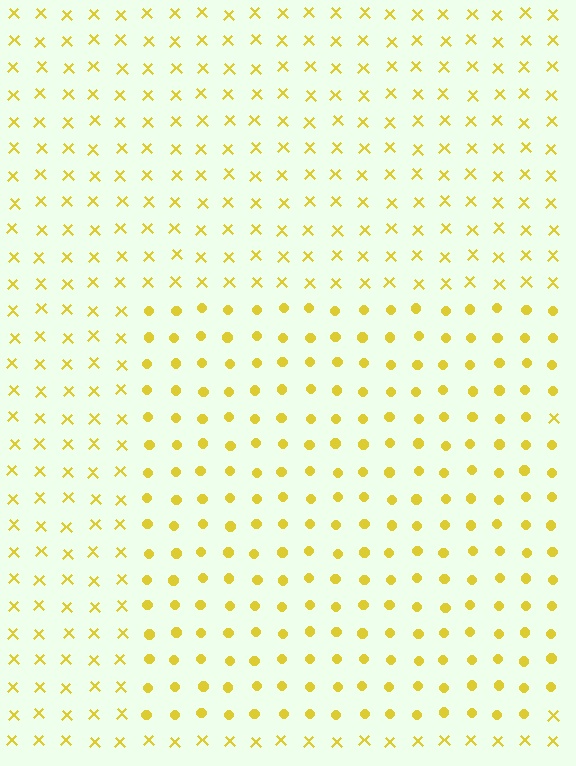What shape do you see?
I see a rectangle.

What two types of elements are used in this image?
The image uses circles inside the rectangle region and X marks outside it.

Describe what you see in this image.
The image is filled with small yellow elements arranged in a uniform grid. A rectangle-shaped region contains circles, while the surrounding area contains X marks. The boundary is defined purely by the change in element shape.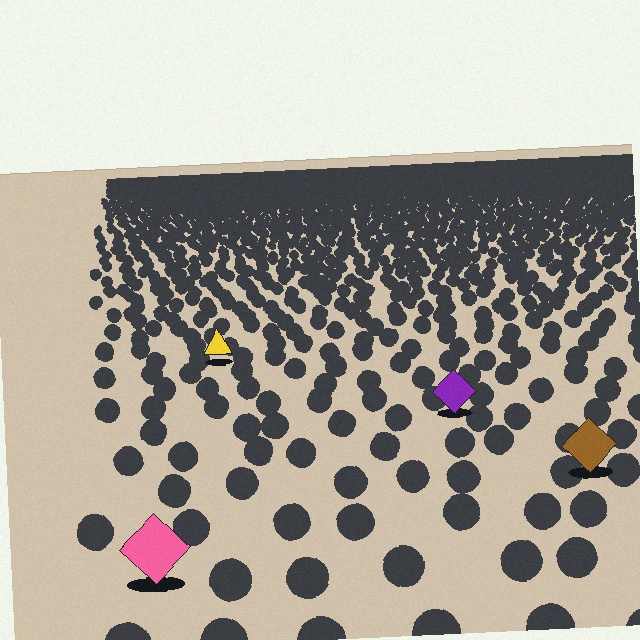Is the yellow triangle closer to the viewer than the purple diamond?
No. The purple diamond is closer — you can tell from the texture gradient: the ground texture is coarser near it.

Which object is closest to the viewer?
The pink diamond is closest. The texture marks near it are larger and more spread out.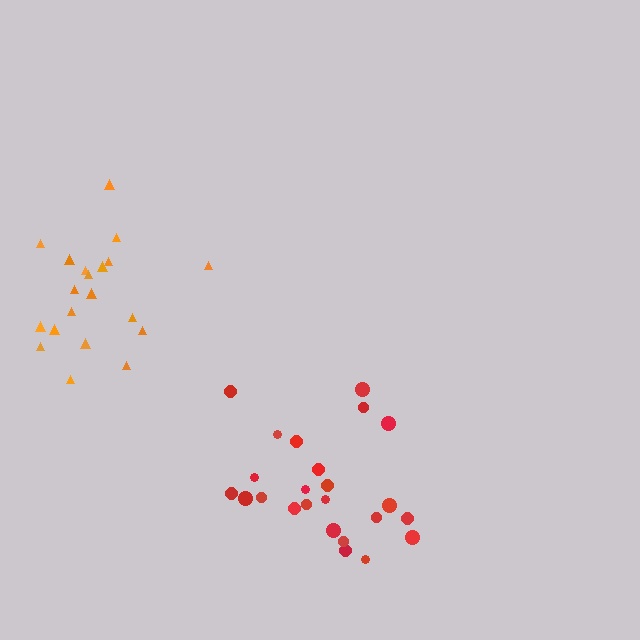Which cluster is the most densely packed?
Orange.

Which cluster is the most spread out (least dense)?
Red.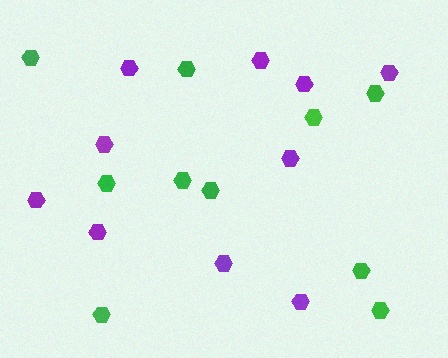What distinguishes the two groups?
There are 2 groups: one group of purple hexagons (10) and one group of green hexagons (10).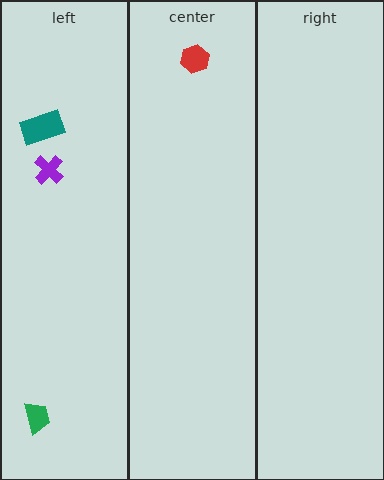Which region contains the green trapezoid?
The left region.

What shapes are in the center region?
The red hexagon.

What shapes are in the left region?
The teal rectangle, the purple cross, the green trapezoid.